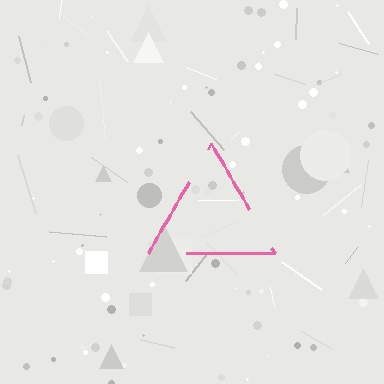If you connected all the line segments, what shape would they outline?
They would outline a triangle.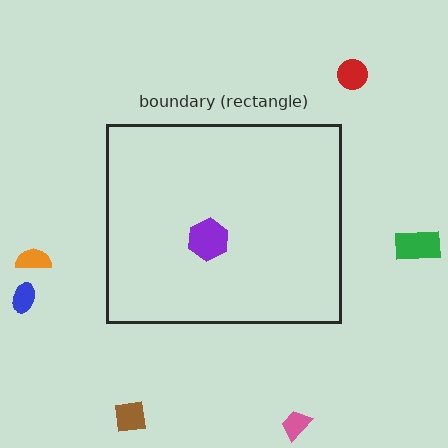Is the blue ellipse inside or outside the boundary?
Outside.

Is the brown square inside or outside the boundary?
Outside.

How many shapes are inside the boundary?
1 inside, 6 outside.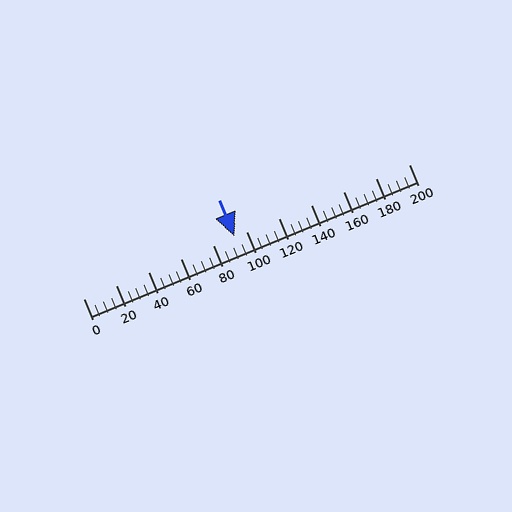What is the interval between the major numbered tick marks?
The major tick marks are spaced 20 units apart.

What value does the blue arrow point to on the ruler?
The blue arrow points to approximately 93.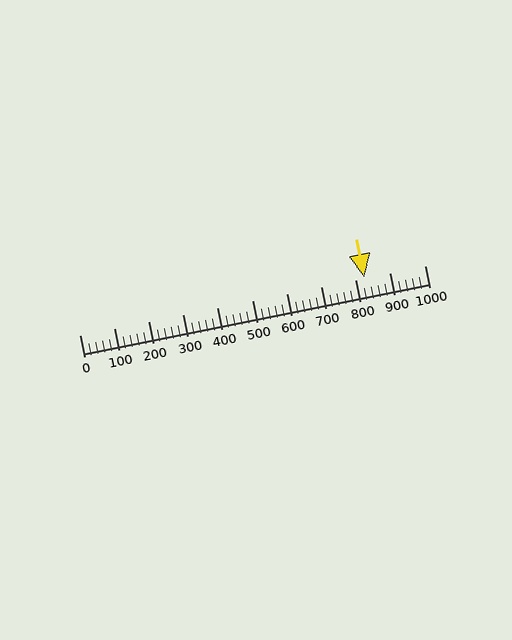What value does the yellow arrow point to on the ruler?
The yellow arrow points to approximately 826.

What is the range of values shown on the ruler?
The ruler shows values from 0 to 1000.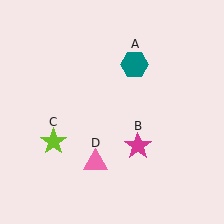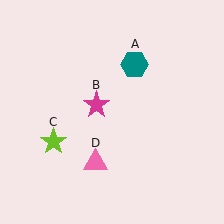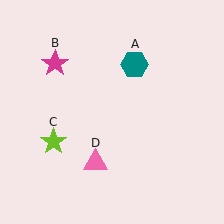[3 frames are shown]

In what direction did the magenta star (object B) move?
The magenta star (object B) moved up and to the left.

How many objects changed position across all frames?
1 object changed position: magenta star (object B).